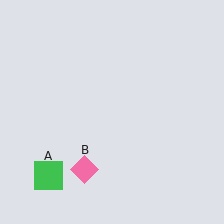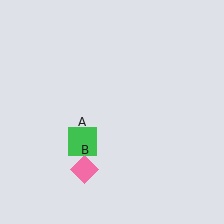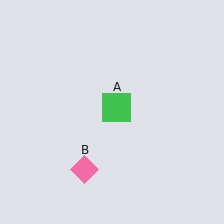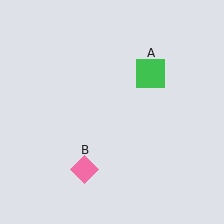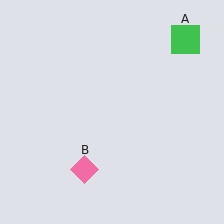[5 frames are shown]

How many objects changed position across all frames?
1 object changed position: green square (object A).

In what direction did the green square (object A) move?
The green square (object A) moved up and to the right.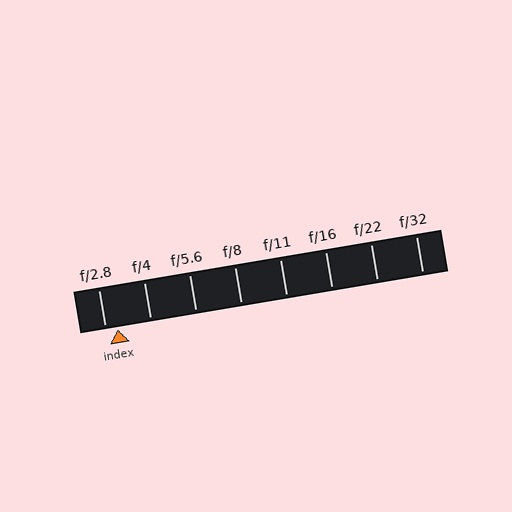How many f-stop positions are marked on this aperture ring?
There are 8 f-stop positions marked.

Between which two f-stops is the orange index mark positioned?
The index mark is between f/2.8 and f/4.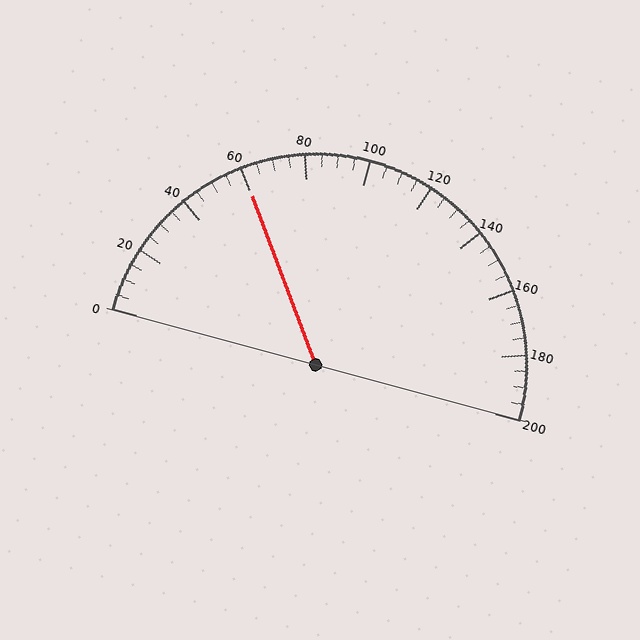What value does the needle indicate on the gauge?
The needle indicates approximately 60.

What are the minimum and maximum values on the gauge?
The gauge ranges from 0 to 200.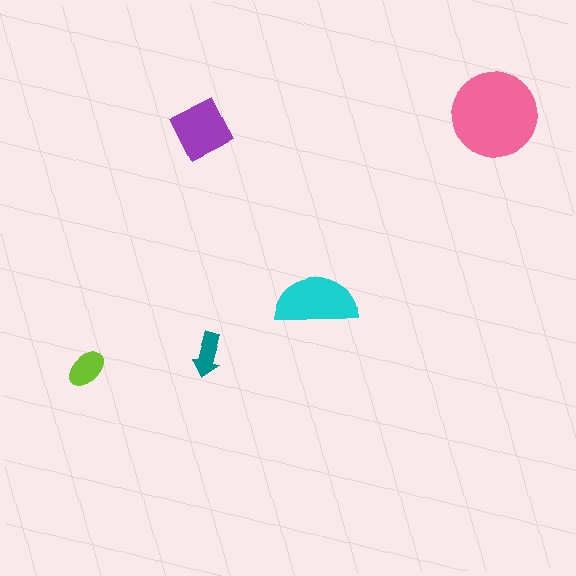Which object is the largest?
The pink circle.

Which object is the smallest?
The teal arrow.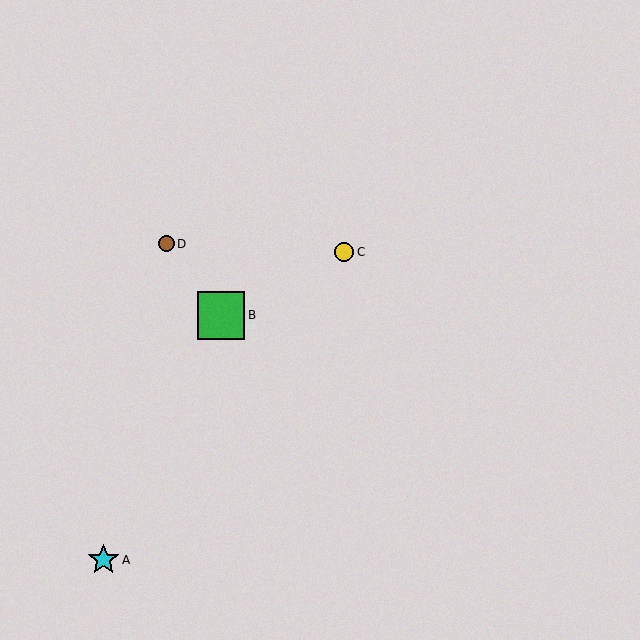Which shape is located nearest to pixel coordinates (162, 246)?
The brown circle (labeled D) at (166, 244) is nearest to that location.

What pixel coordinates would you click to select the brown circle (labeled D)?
Click at (166, 244) to select the brown circle D.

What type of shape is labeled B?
Shape B is a green square.